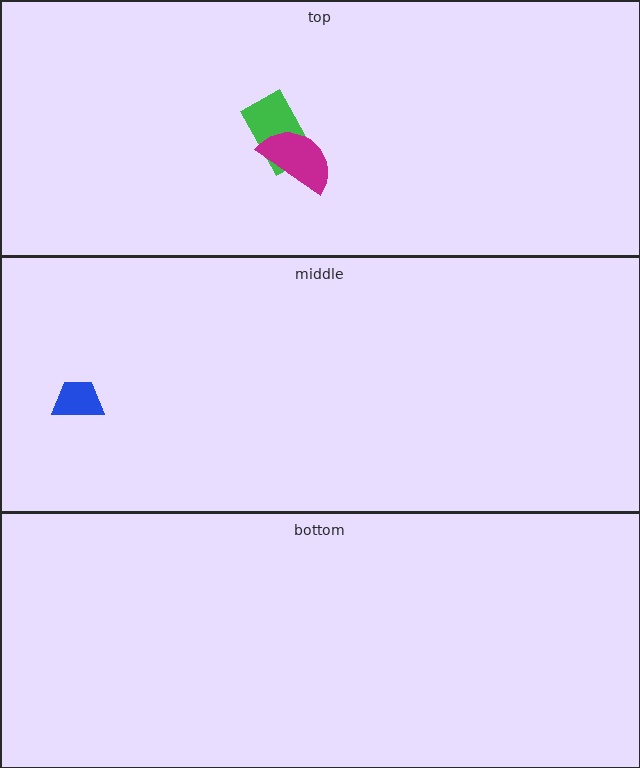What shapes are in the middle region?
The blue trapezoid.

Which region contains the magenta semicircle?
The top region.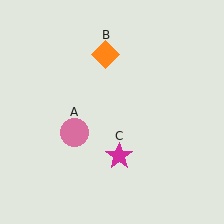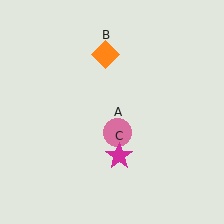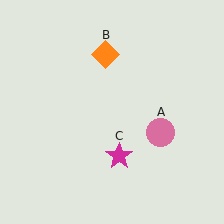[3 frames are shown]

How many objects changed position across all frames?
1 object changed position: pink circle (object A).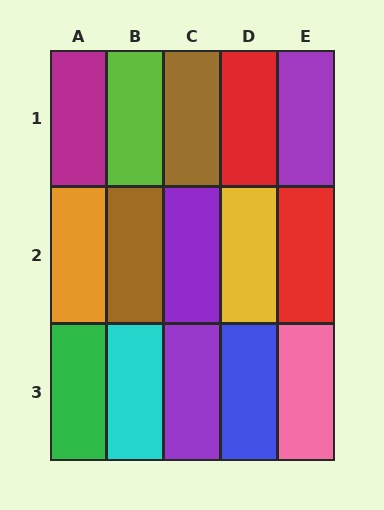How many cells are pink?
1 cell is pink.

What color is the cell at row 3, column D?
Blue.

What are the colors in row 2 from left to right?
Orange, brown, purple, yellow, red.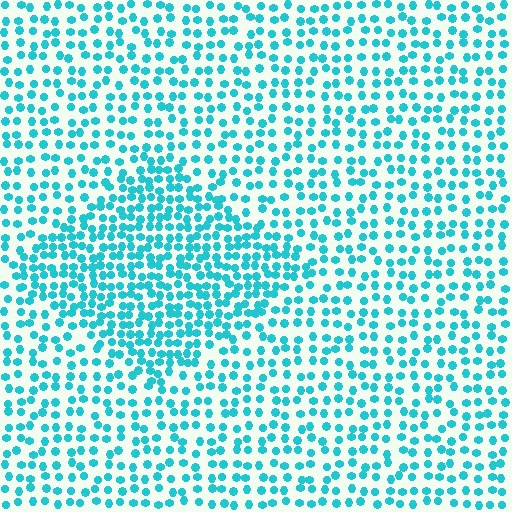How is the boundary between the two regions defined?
The boundary is defined by a change in element density (approximately 1.7x ratio). All elements are the same color, size, and shape.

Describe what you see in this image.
The image contains small cyan elements arranged at two different densities. A diamond-shaped region is visible where the elements are more densely packed than the surrounding area.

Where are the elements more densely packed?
The elements are more densely packed inside the diamond boundary.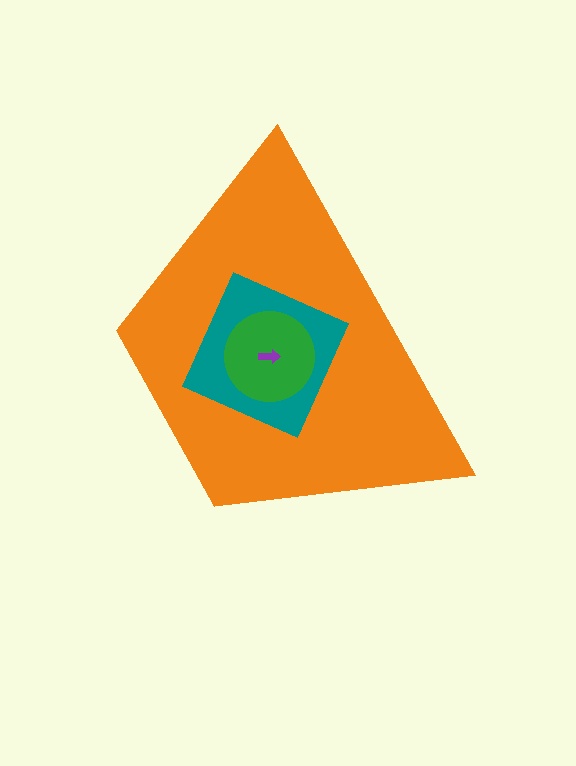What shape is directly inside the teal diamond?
The green circle.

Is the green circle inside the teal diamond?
Yes.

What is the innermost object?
The purple arrow.